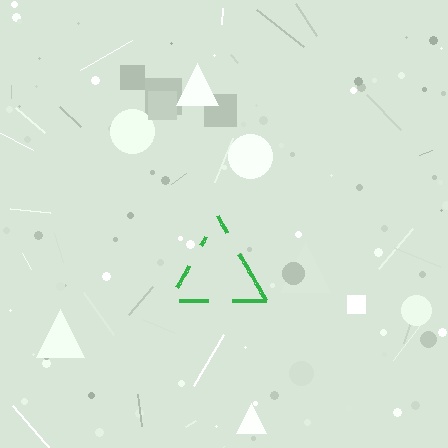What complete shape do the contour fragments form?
The contour fragments form a triangle.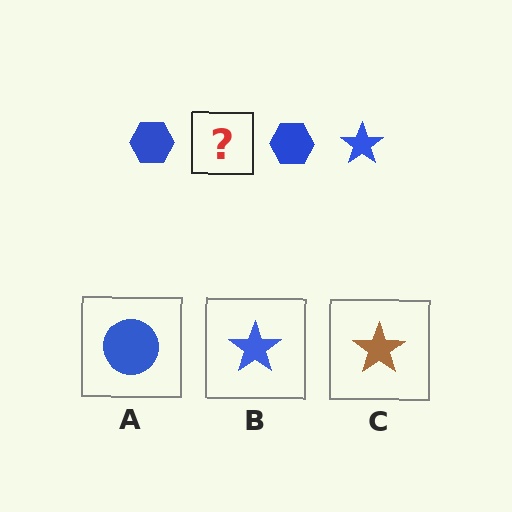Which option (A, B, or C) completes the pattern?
B.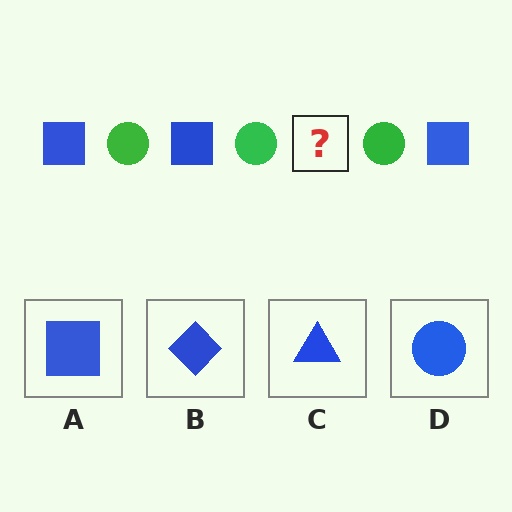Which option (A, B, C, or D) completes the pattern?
A.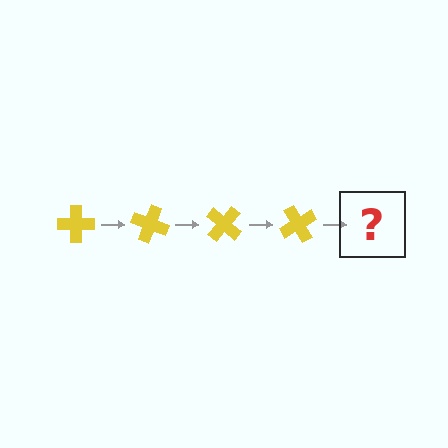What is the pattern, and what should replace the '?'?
The pattern is that the cross rotates 20 degrees each step. The '?' should be a yellow cross rotated 80 degrees.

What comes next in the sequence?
The next element should be a yellow cross rotated 80 degrees.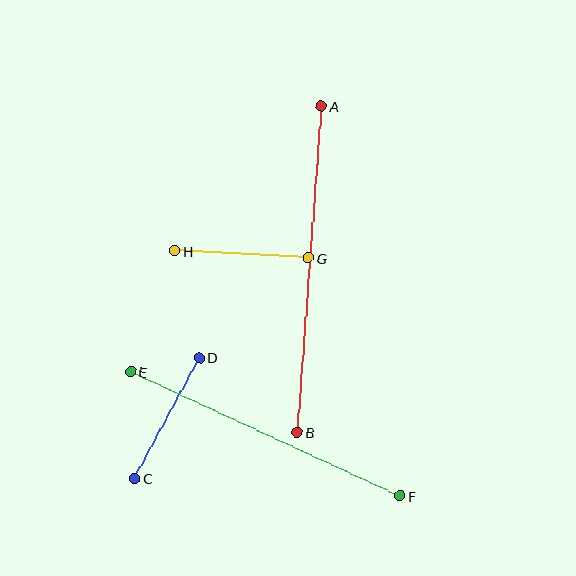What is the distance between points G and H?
The distance is approximately 134 pixels.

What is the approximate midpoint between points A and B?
The midpoint is at approximately (309, 269) pixels.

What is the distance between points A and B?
The distance is approximately 327 pixels.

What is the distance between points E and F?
The distance is approximately 297 pixels.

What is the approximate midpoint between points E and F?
The midpoint is at approximately (265, 434) pixels.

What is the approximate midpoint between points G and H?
The midpoint is at approximately (242, 254) pixels.